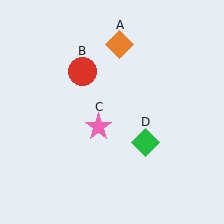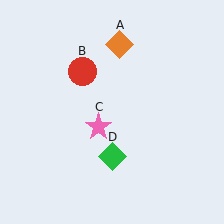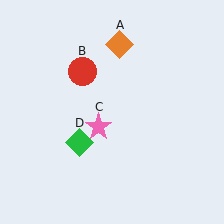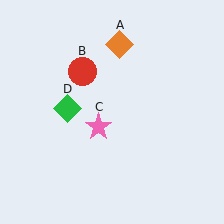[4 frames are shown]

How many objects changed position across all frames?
1 object changed position: green diamond (object D).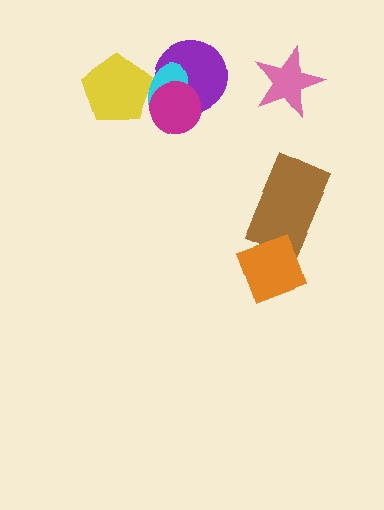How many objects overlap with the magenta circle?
2 objects overlap with the magenta circle.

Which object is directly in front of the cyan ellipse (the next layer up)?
The magenta circle is directly in front of the cyan ellipse.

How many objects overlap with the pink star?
0 objects overlap with the pink star.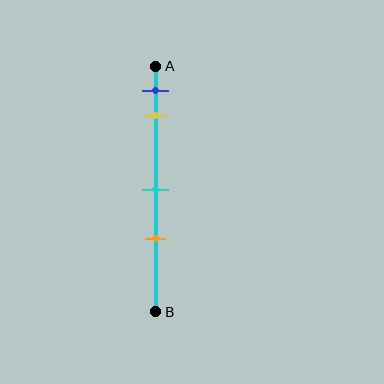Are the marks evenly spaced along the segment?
No, the marks are not evenly spaced.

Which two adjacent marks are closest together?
The blue and yellow marks are the closest adjacent pair.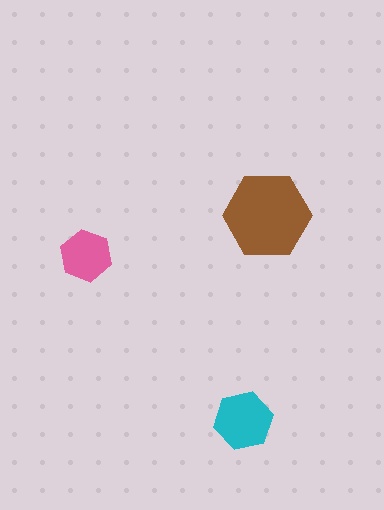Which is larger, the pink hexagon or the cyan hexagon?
The cyan one.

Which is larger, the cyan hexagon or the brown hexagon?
The brown one.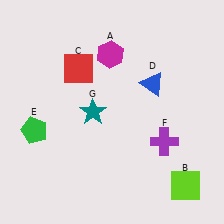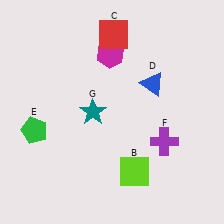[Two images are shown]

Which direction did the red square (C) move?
The red square (C) moved right.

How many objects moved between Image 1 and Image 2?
2 objects moved between the two images.